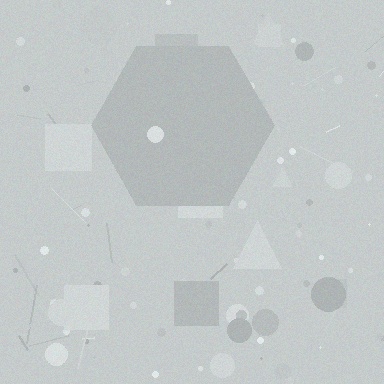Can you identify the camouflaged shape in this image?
The camouflaged shape is a hexagon.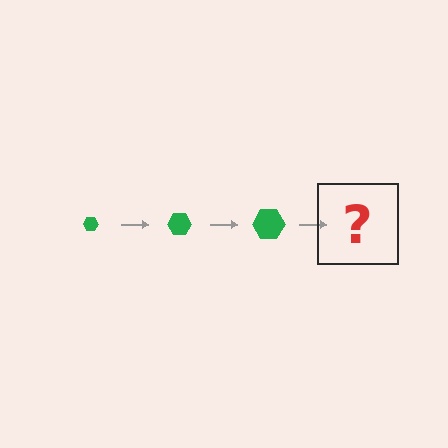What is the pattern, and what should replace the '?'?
The pattern is that the hexagon gets progressively larger each step. The '?' should be a green hexagon, larger than the previous one.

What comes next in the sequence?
The next element should be a green hexagon, larger than the previous one.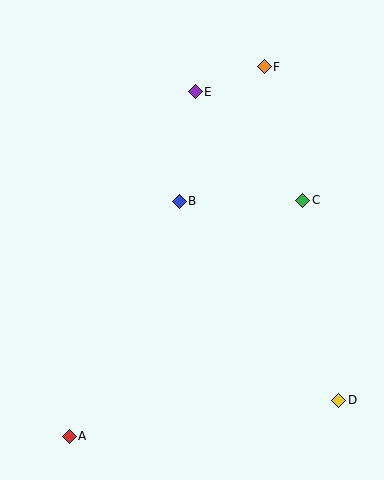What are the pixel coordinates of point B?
Point B is at (179, 201).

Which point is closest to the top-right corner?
Point F is closest to the top-right corner.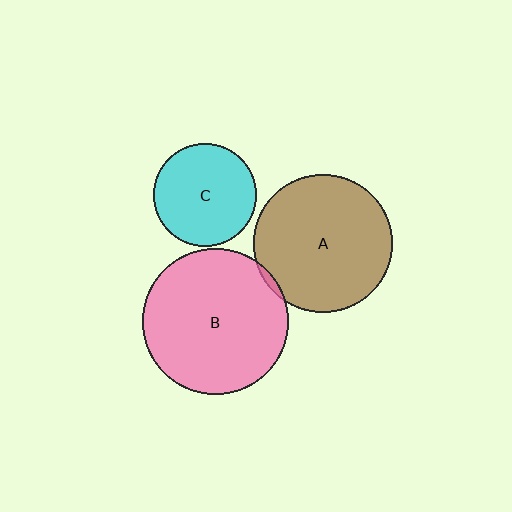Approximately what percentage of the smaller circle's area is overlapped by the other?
Approximately 5%.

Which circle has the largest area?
Circle B (pink).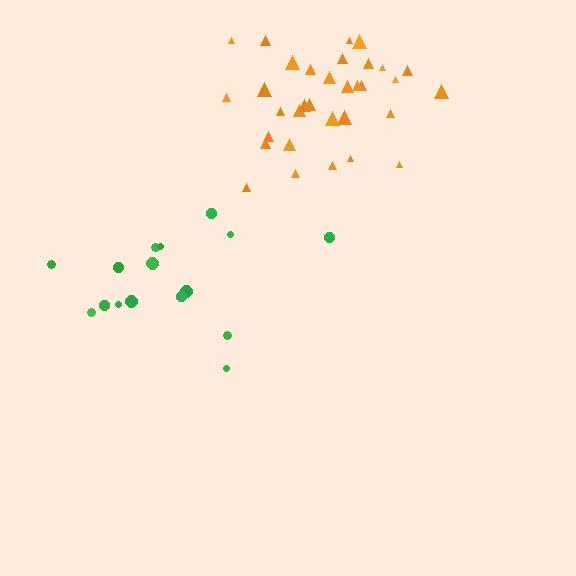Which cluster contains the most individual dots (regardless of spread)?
Orange (33).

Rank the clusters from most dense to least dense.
orange, green.